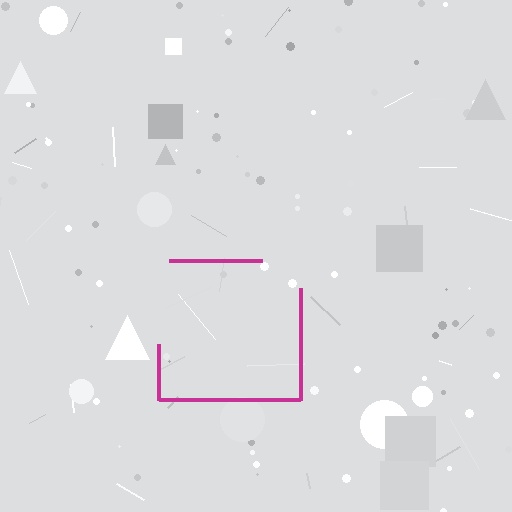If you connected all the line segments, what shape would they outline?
They would outline a square.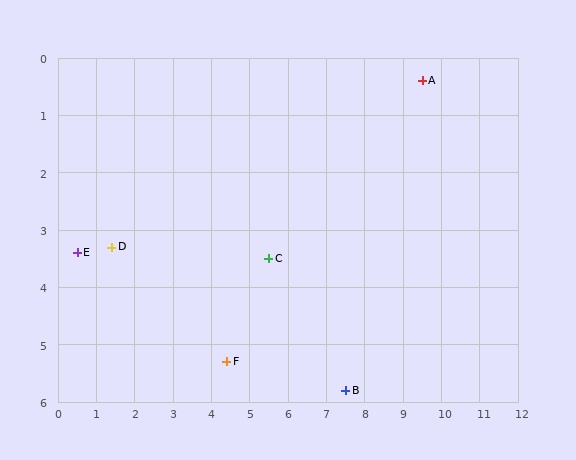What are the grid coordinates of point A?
Point A is at approximately (9.5, 0.4).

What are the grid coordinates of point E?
Point E is at approximately (0.5, 3.4).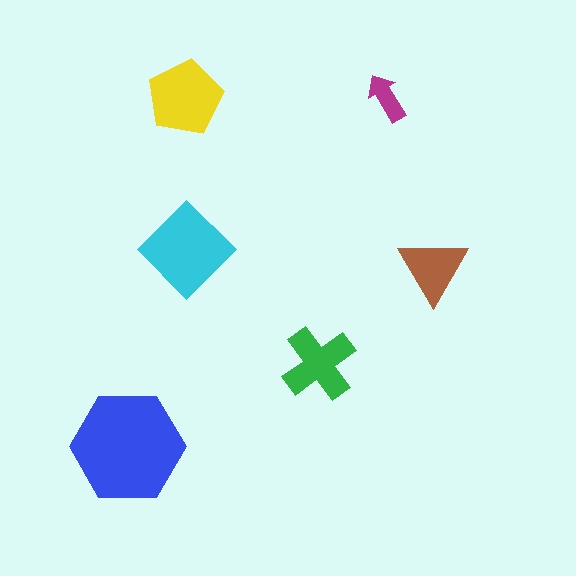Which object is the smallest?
The magenta arrow.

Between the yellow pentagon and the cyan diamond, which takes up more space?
The cyan diamond.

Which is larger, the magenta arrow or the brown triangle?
The brown triangle.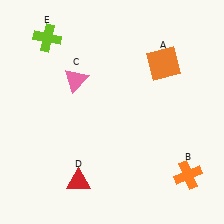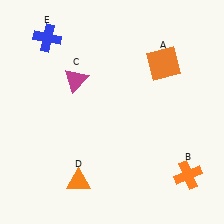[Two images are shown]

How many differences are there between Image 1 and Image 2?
There are 3 differences between the two images.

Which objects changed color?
C changed from pink to magenta. D changed from red to orange. E changed from lime to blue.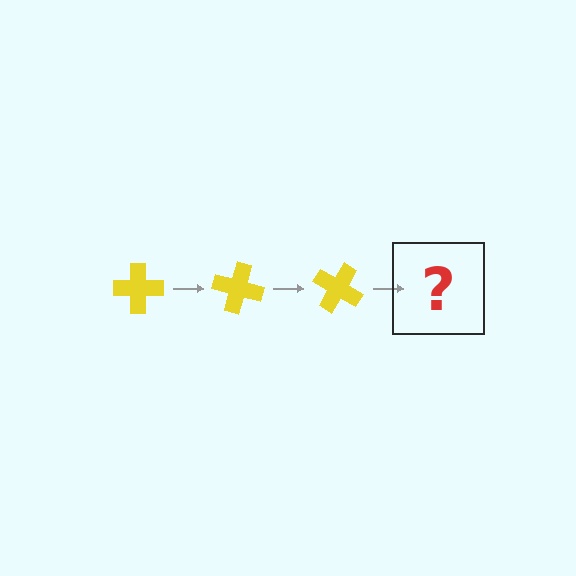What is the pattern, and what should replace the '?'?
The pattern is that the cross rotates 15 degrees each step. The '?' should be a yellow cross rotated 45 degrees.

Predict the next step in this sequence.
The next step is a yellow cross rotated 45 degrees.